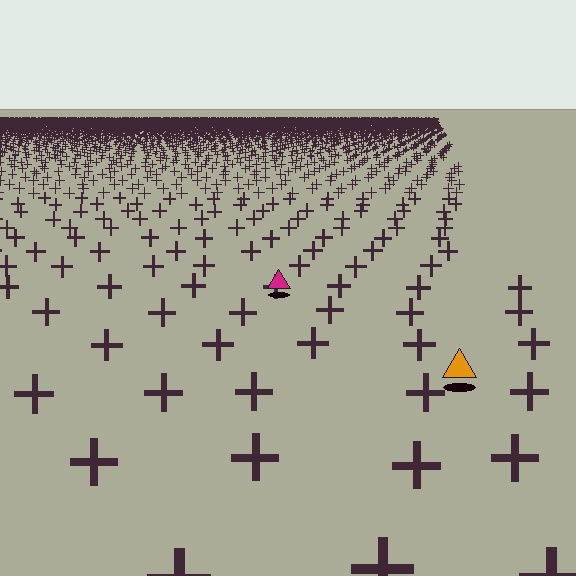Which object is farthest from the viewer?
The magenta triangle is farthest from the viewer. It appears smaller and the ground texture around it is denser.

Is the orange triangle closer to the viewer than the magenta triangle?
Yes. The orange triangle is closer — you can tell from the texture gradient: the ground texture is coarser near it.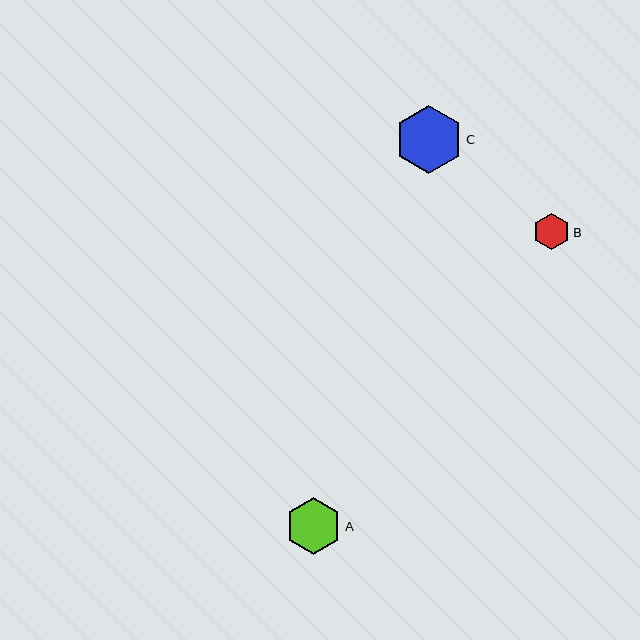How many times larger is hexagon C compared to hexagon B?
Hexagon C is approximately 1.8 times the size of hexagon B.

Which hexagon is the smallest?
Hexagon B is the smallest with a size of approximately 37 pixels.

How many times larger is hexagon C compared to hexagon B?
Hexagon C is approximately 1.8 times the size of hexagon B.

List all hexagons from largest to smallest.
From largest to smallest: C, A, B.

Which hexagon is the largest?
Hexagon C is the largest with a size of approximately 68 pixels.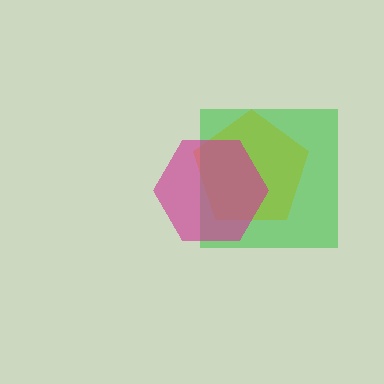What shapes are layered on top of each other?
The layered shapes are: a yellow pentagon, a green square, a magenta hexagon.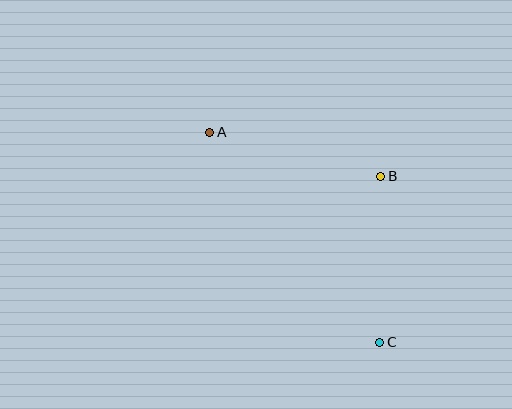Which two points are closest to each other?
Points B and C are closest to each other.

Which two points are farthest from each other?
Points A and C are farthest from each other.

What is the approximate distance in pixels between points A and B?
The distance between A and B is approximately 176 pixels.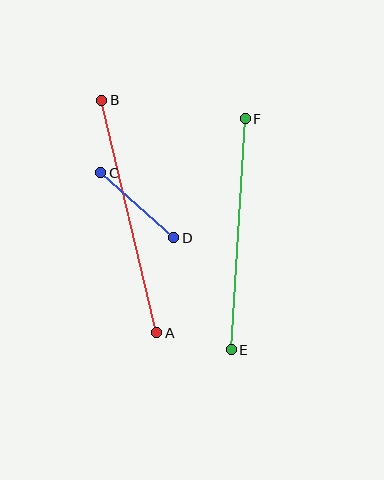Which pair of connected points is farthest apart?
Points A and B are farthest apart.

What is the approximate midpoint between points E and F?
The midpoint is at approximately (238, 234) pixels.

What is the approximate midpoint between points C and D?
The midpoint is at approximately (137, 205) pixels.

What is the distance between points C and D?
The distance is approximately 97 pixels.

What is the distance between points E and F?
The distance is approximately 232 pixels.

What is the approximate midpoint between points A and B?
The midpoint is at approximately (129, 216) pixels.